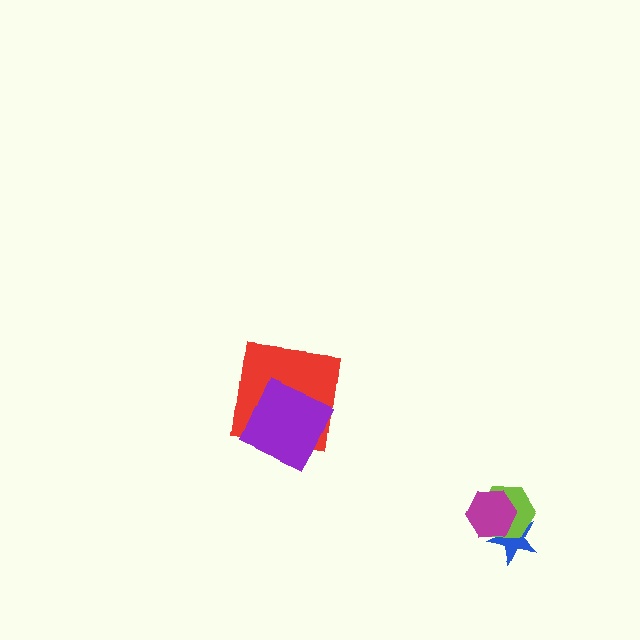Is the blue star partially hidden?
Yes, it is partially covered by another shape.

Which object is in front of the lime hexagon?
The magenta hexagon is in front of the lime hexagon.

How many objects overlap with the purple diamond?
1 object overlaps with the purple diamond.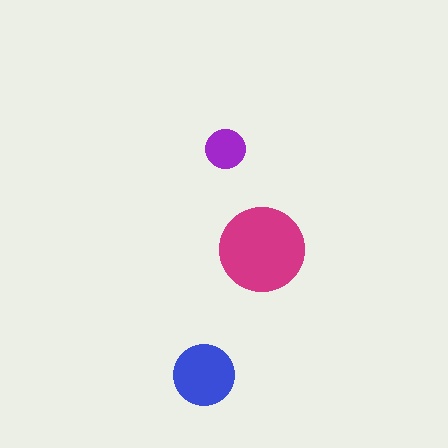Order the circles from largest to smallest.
the magenta one, the blue one, the purple one.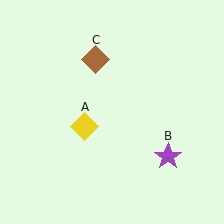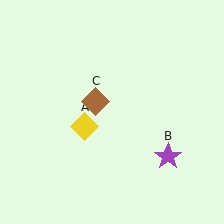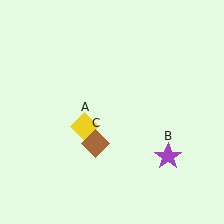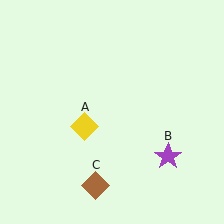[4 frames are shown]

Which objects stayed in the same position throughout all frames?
Yellow diamond (object A) and purple star (object B) remained stationary.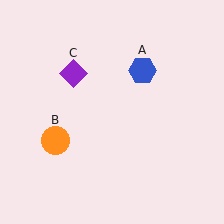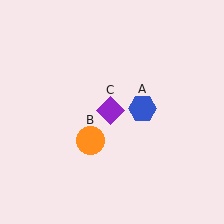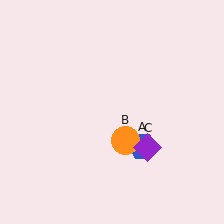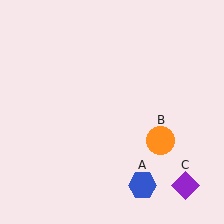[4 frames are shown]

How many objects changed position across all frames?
3 objects changed position: blue hexagon (object A), orange circle (object B), purple diamond (object C).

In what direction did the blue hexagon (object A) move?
The blue hexagon (object A) moved down.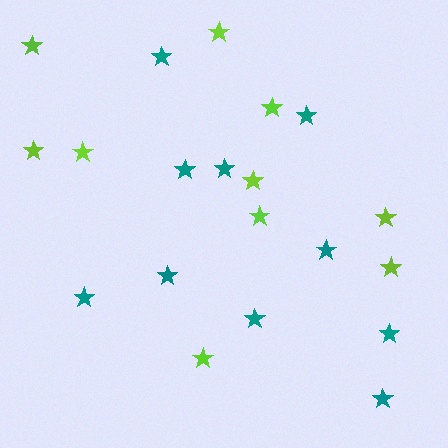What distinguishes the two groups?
There are 2 groups: one group of teal stars (10) and one group of lime stars (10).